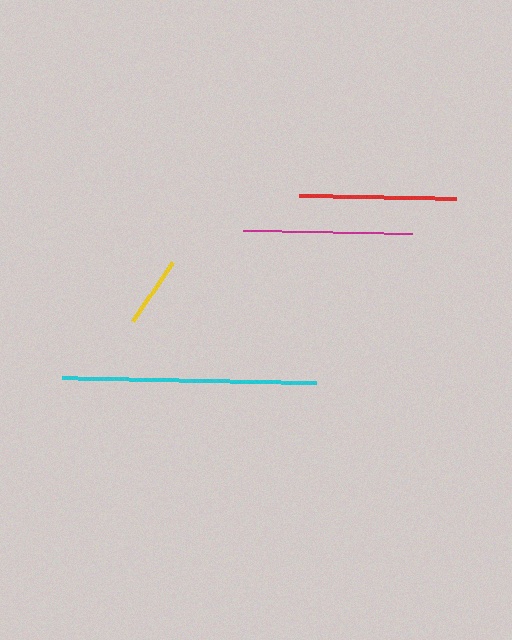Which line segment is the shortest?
The yellow line is the shortest at approximately 70 pixels.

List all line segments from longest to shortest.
From longest to shortest: cyan, magenta, red, yellow.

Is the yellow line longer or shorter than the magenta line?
The magenta line is longer than the yellow line.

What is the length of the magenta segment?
The magenta segment is approximately 169 pixels long.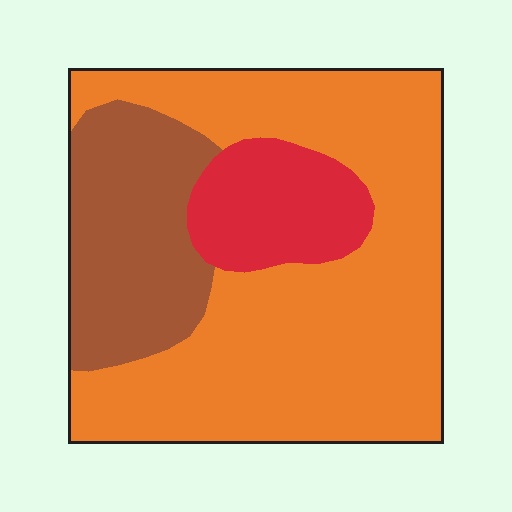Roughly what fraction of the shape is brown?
Brown takes up between a sixth and a third of the shape.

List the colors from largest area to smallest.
From largest to smallest: orange, brown, red.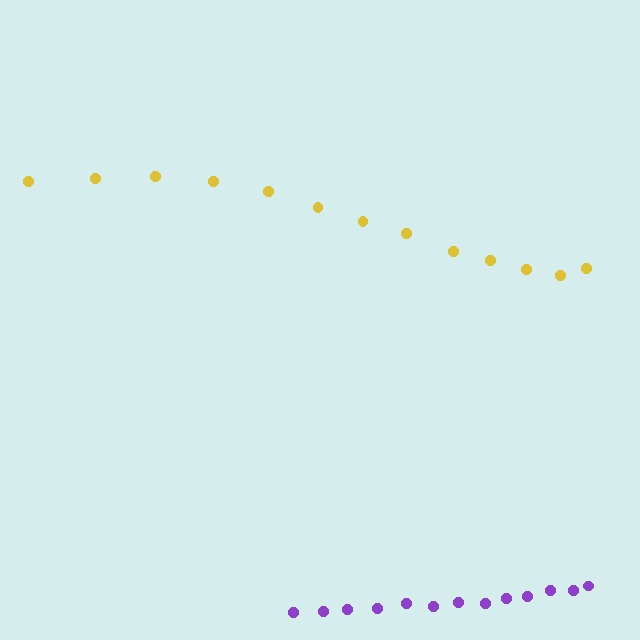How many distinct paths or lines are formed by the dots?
There are 2 distinct paths.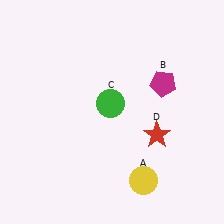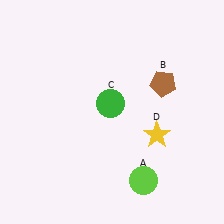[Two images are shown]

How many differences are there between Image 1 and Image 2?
There are 3 differences between the two images.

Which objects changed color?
A changed from yellow to lime. B changed from magenta to brown. D changed from red to yellow.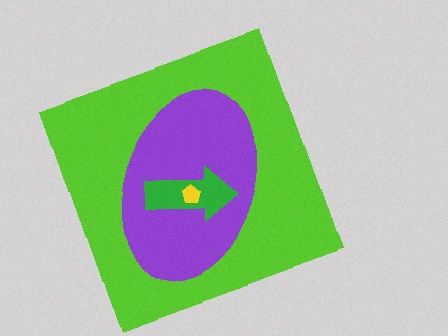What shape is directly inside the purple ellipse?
The green arrow.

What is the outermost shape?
The lime square.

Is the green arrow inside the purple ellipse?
Yes.